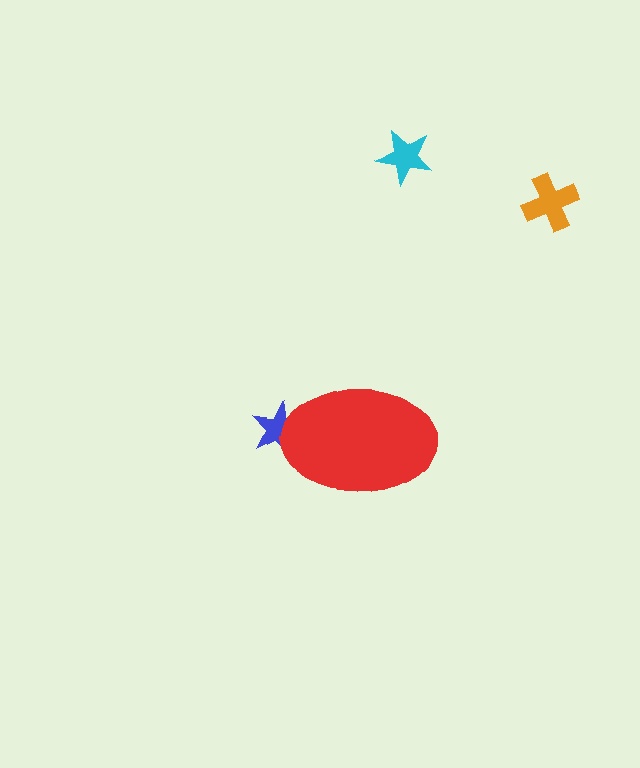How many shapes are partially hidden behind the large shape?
1 shape is partially hidden.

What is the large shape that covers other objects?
A red ellipse.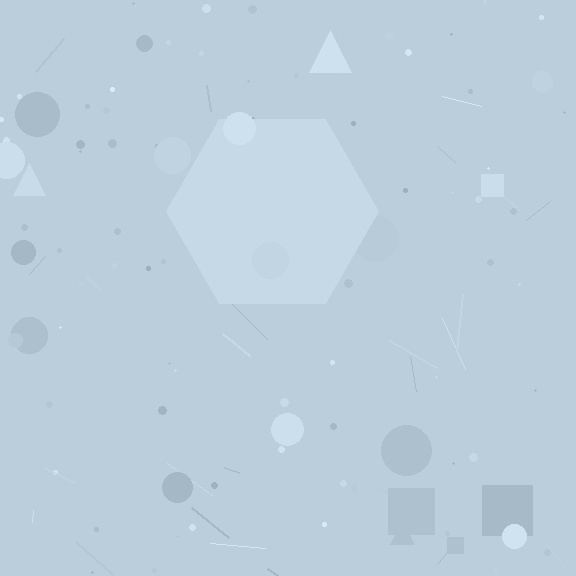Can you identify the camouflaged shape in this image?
The camouflaged shape is a hexagon.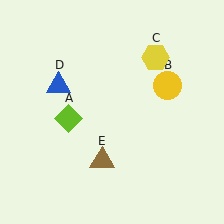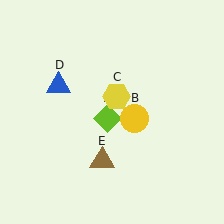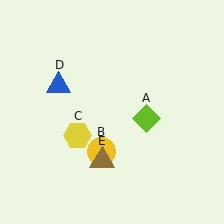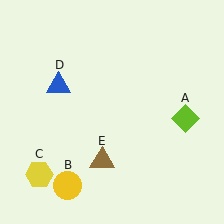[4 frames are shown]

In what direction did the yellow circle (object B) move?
The yellow circle (object B) moved down and to the left.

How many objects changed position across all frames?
3 objects changed position: lime diamond (object A), yellow circle (object B), yellow hexagon (object C).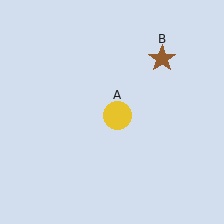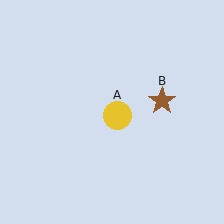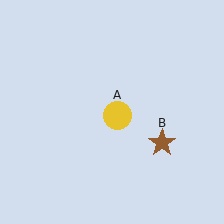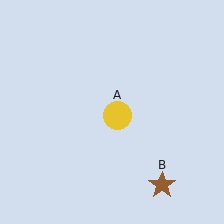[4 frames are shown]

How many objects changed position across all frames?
1 object changed position: brown star (object B).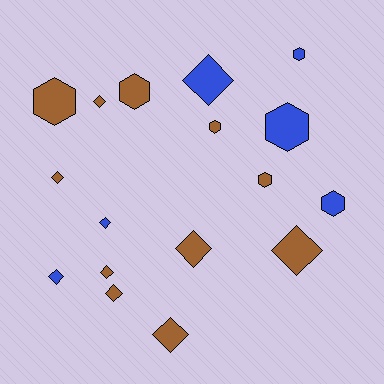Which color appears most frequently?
Brown, with 11 objects.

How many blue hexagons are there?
There are 3 blue hexagons.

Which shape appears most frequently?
Diamond, with 10 objects.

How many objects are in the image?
There are 17 objects.